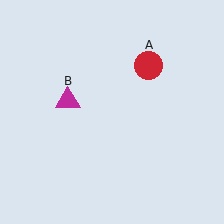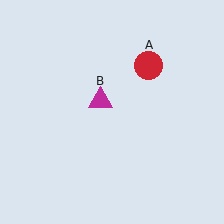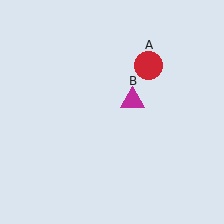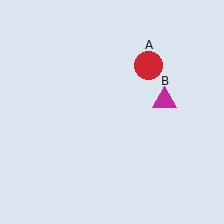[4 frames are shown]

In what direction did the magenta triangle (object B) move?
The magenta triangle (object B) moved right.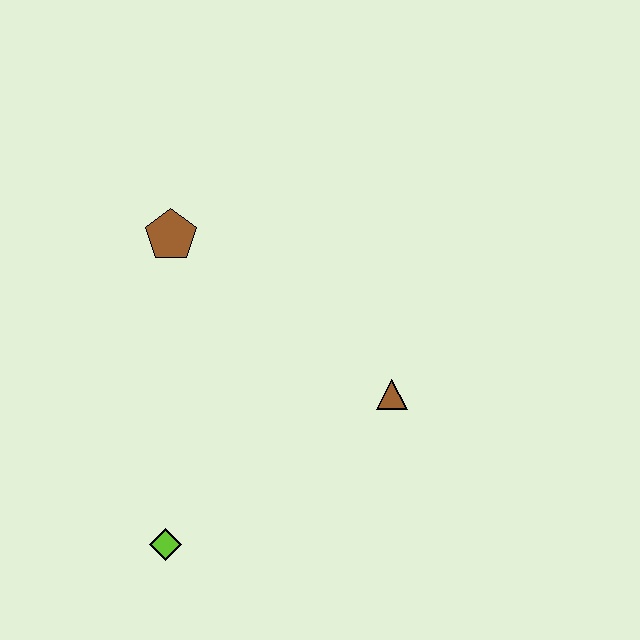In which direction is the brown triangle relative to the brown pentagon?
The brown triangle is to the right of the brown pentagon.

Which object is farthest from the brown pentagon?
The lime diamond is farthest from the brown pentagon.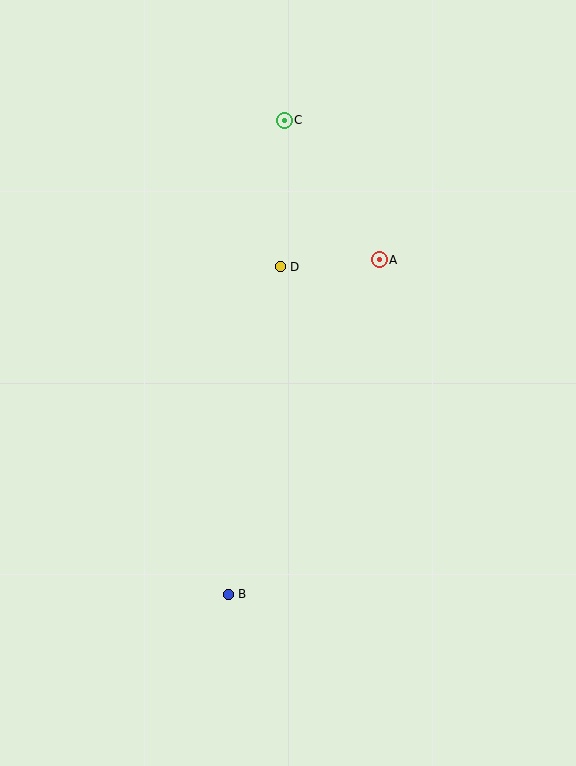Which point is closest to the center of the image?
Point D at (280, 267) is closest to the center.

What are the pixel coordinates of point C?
Point C is at (284, 120).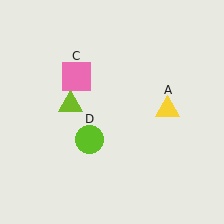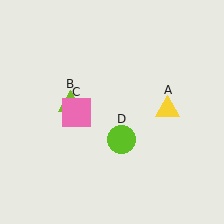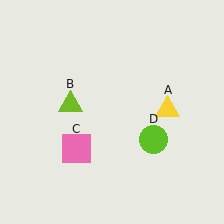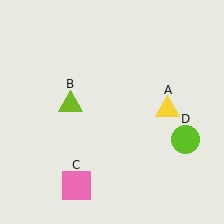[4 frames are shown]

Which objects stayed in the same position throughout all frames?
Yellow triangle (object A) and lime triangle (object B) remained stationary.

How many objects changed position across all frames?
2 objects changed position: pink square (object C), lime circle (object D).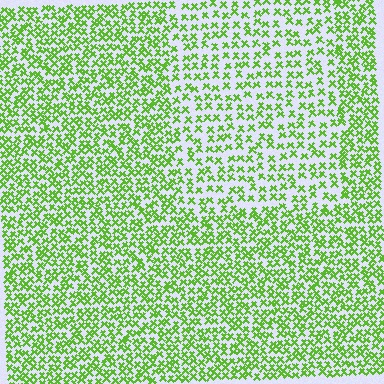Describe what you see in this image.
The image contains small lime elements arranged at two different densities. A rectangle-shaped region is visible where the elements are less densely packed than the surrounding area.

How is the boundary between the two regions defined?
The boundary is defined by a change in element density (approximately 1.7x ratio). All elements are the same color, size, and shape.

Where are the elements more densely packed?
The elements are more densely packed outside the rectangle boundary.